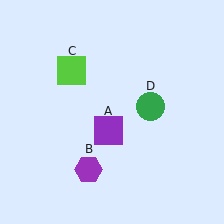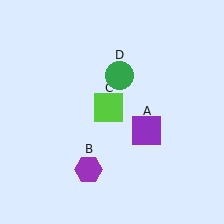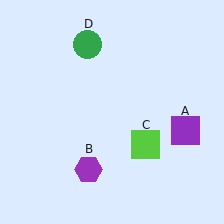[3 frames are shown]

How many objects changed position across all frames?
3 objects changed position: purple square (object A), lime square (object C), green circle (object D).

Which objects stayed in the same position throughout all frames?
Purple hexagon (object B) remained stationary.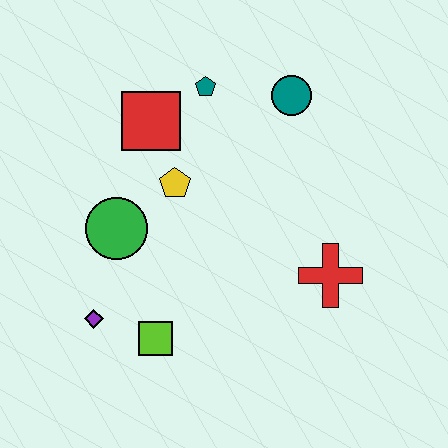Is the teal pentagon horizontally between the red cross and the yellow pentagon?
Yes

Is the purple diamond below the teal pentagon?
Yes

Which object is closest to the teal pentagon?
The red square is closest to the teal pentagon.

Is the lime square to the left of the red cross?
Yes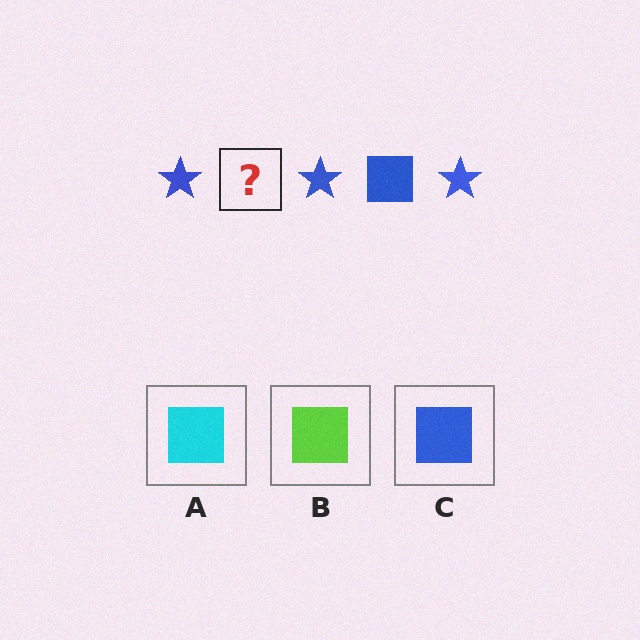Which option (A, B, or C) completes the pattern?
C.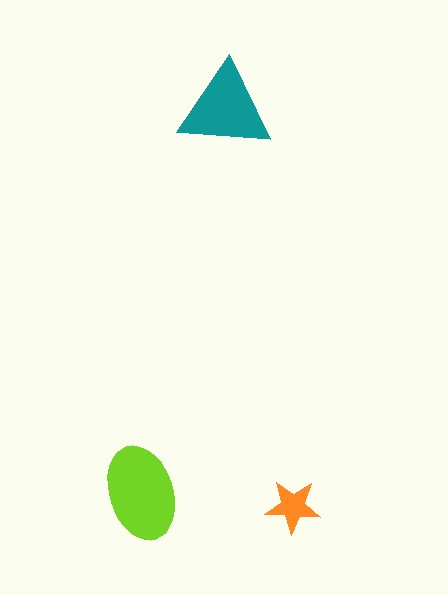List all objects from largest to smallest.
The lime ellipse, the teal triangle, the orange star.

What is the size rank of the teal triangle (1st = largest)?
2nd.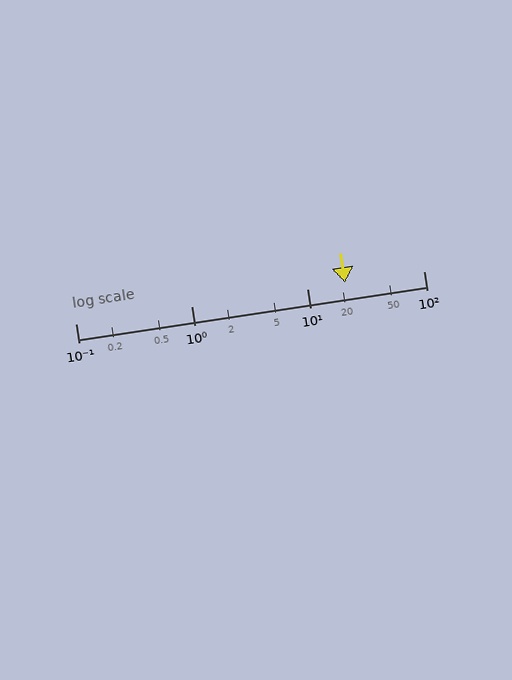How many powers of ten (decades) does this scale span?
The scale spans 3 decades, from 0.1 to 100.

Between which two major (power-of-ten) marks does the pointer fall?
The pointer is between 10 and 100.